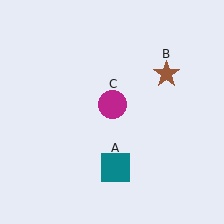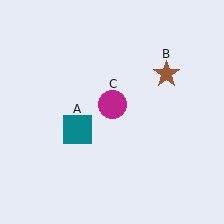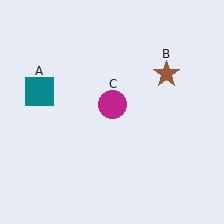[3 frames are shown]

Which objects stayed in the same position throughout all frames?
Brown star (object B) and magenta circle (object C) remained stationary.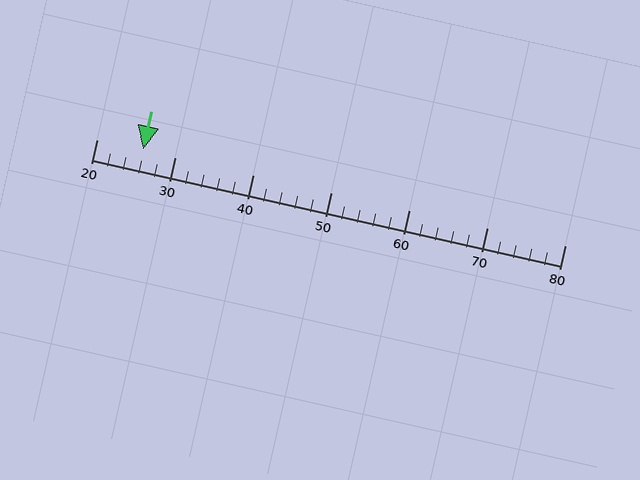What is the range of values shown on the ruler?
The ruler shows values from 20 to 80.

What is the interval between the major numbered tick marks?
The major tick marks are spaced 10 units apart.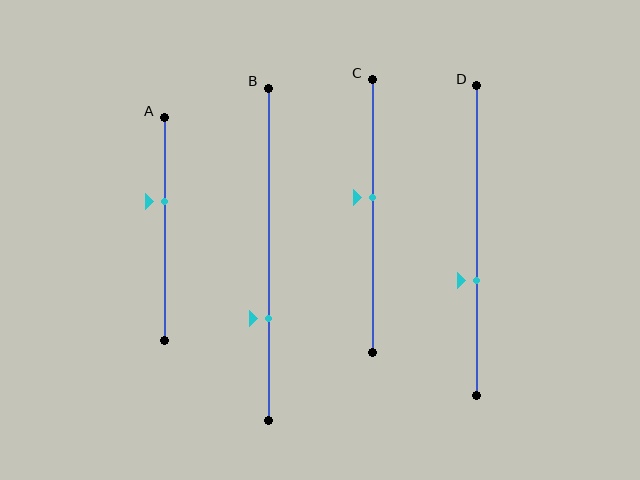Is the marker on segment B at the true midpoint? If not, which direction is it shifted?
No, the marker on segment B is shifted downward by about 19% of the segment length.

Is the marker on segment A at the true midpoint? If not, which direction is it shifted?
No, the marker on segment A is shifted upward by about 12% of the segment length.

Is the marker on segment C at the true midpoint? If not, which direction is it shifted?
No, the marker on segment C is shifted upward by about 7% of the segment length.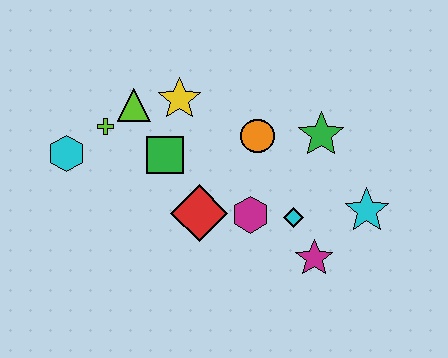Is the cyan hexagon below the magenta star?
No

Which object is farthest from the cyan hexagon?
The cyan star is farthest from the cyan hexagon.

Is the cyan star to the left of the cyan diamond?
No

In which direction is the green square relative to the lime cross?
The green square is to the right of the lime cross.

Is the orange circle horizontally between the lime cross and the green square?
No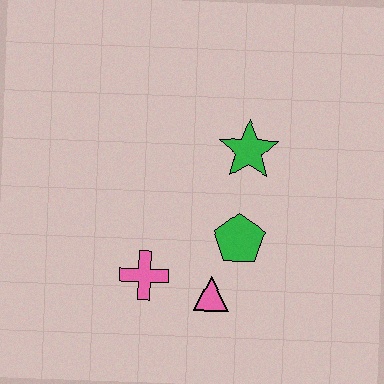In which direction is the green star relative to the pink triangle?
The green star is above the pink triangle.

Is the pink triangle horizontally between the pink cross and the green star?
Yes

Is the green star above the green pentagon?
Yes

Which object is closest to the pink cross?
The pink triangle is closest to the pink cross.